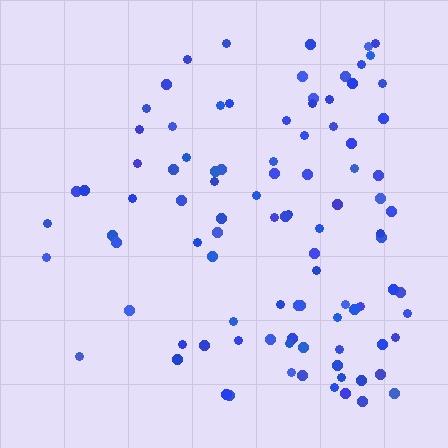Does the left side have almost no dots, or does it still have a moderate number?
Still a moderate number, just noticeably fewer than the right.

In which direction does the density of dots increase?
From left to right, with the right side densest.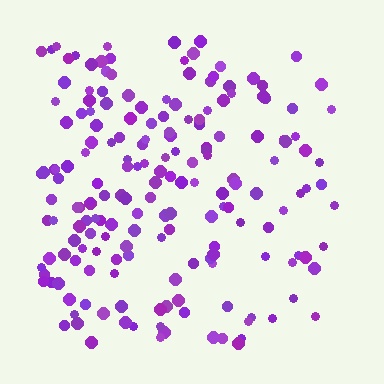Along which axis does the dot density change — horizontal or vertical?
Horizontal.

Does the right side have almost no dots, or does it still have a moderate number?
Still a moderate number, just noticeably fewer than the left.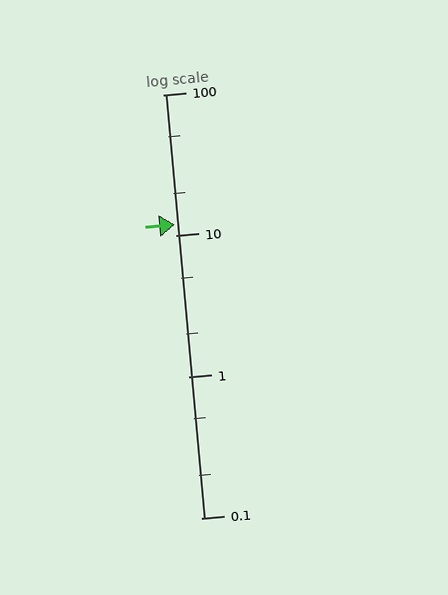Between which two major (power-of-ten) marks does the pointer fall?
The pointer is between 10 and 100.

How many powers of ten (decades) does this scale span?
The scale spans 3 decades, from 0.1 to 100.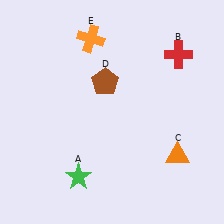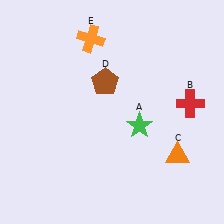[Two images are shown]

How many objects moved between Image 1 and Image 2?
2 objects moved between the two images.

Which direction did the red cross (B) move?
The red cross (B) moved down.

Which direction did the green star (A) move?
The green star (A) moved right.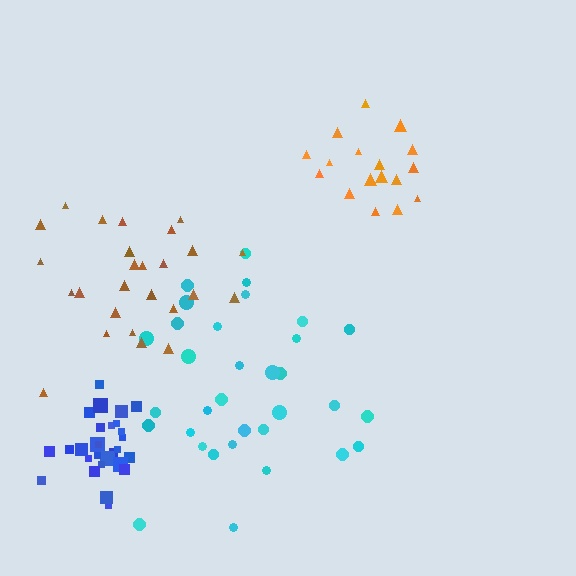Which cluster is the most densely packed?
Blue.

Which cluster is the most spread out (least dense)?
Cyan.